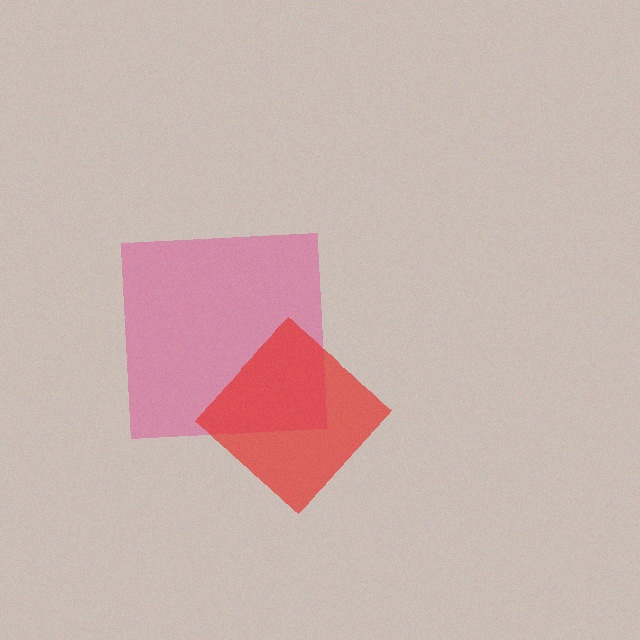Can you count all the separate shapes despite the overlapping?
Yes, there are 2 separate shapes.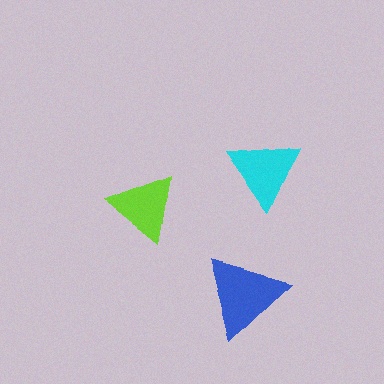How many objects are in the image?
There are 3 objects in the image.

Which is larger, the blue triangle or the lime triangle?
The blue one.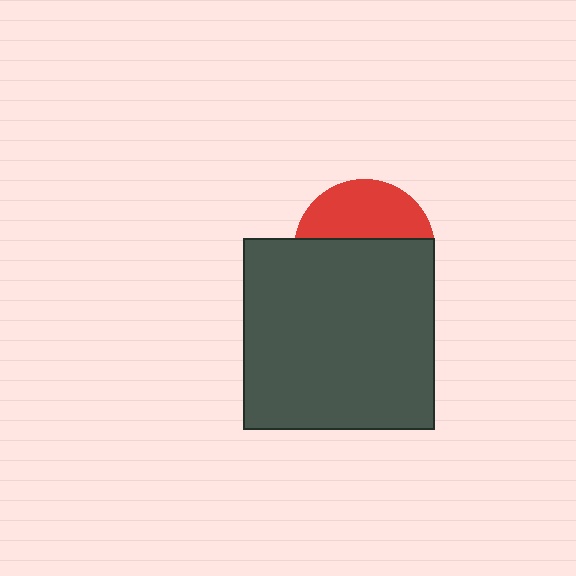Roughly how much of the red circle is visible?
A small part of it is visible (roughly 39%).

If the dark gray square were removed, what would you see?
You would see the complete red circle.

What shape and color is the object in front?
The object in front is a dark gray square.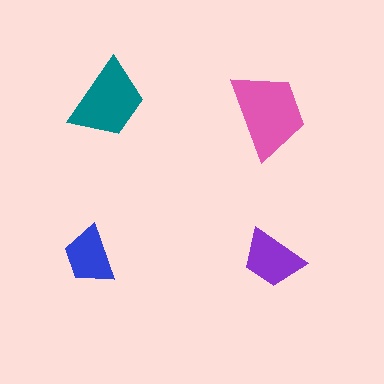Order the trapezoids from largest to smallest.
the pink one, the teal one, the purple one, the blue one.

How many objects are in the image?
There are 4 objects in the image.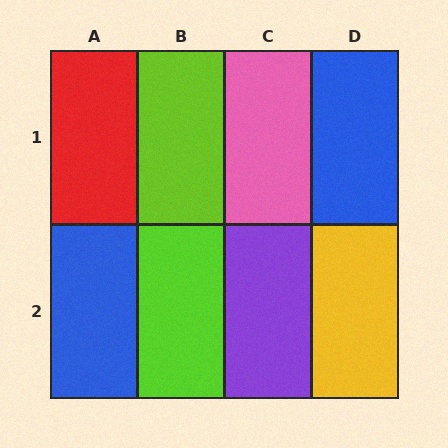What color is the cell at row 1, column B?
Lime.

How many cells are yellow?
1 cell is yellow.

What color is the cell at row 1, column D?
Blue.